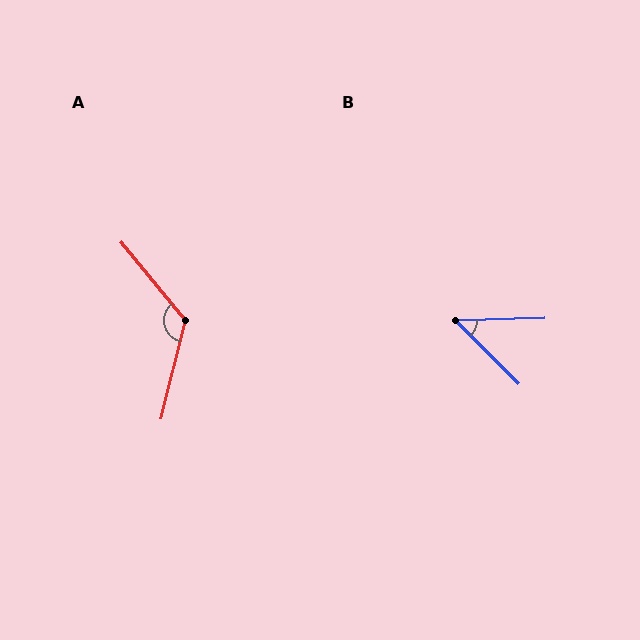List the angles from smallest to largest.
B (46°), A (126°).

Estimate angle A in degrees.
Approximately 126 degrees.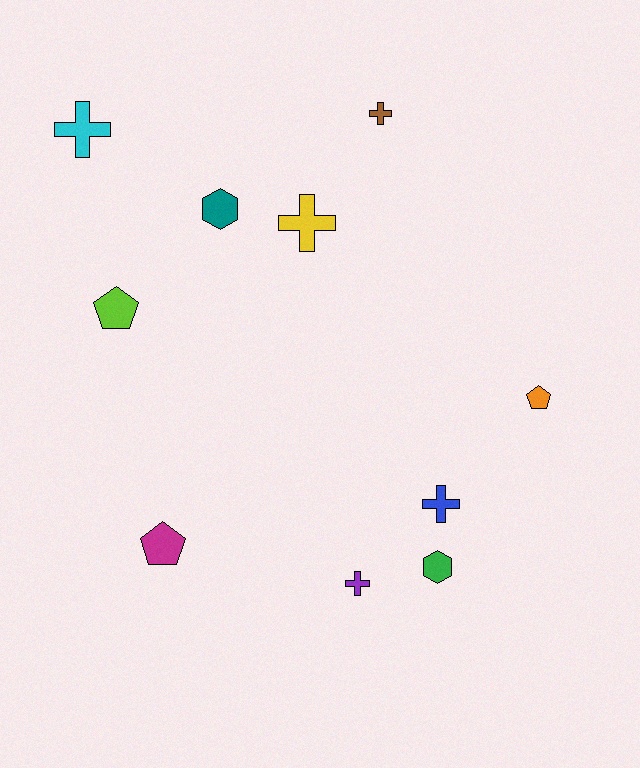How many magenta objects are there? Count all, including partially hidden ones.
There is 1 magenta object.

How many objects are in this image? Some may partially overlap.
There are 10 objects.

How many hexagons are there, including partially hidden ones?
There are 2 hexagons.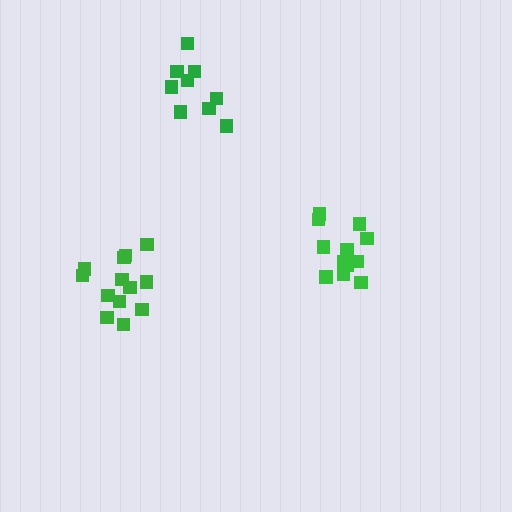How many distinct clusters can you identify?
There are 3 distinct clusters.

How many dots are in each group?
Group 1: 9 dots, Group 2: 12 dots, Group 3: 13 dots (34 total).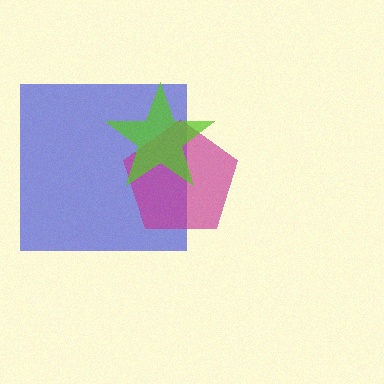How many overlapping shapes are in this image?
There are 3 overlapping shapes in the image.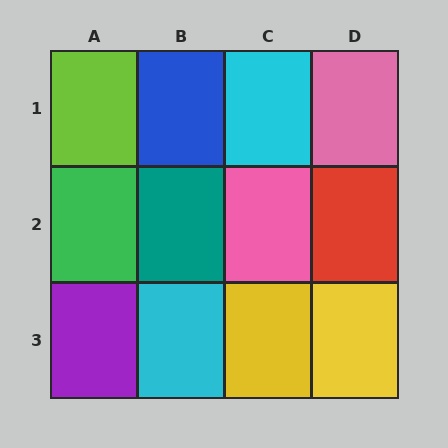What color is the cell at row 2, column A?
Green.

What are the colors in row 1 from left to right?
Lime, blue, cyan, pink.